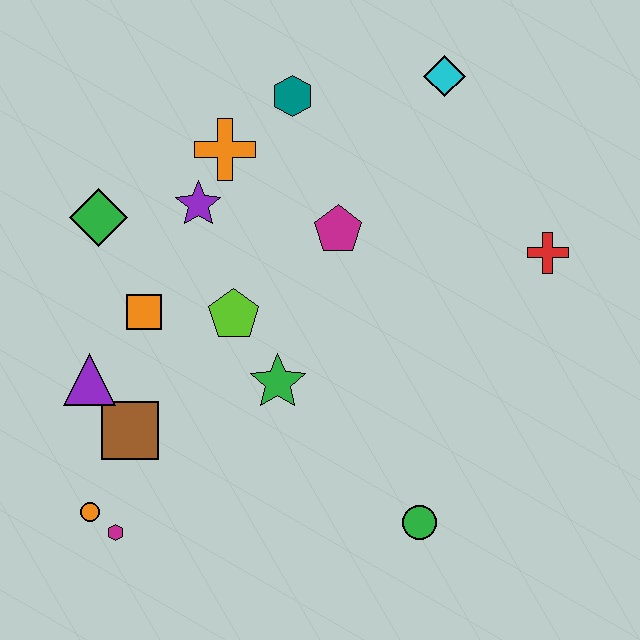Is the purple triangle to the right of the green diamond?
No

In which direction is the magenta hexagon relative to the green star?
The magenta hexagon is to the left of the green star.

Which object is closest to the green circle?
The green star is closest to the green circle.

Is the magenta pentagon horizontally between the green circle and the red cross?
No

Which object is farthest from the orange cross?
The green circle is farthest from the orange cross.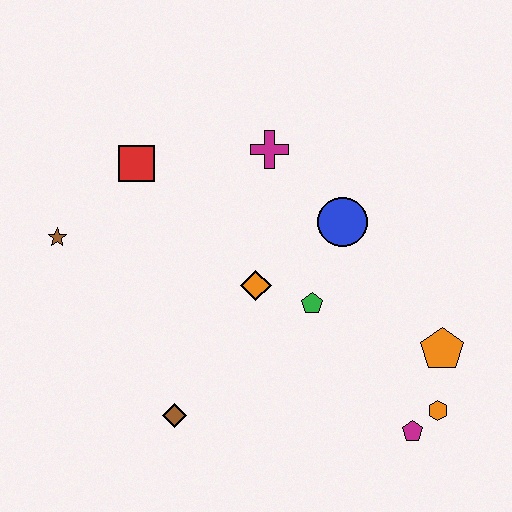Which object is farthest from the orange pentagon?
The brown star is farthest from the orange pentagon.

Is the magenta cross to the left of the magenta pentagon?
Yes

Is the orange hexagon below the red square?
Yes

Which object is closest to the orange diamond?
The green pentagon is closest to the orange diamond.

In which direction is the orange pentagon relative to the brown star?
The orange pentagon is to the right of the brown star.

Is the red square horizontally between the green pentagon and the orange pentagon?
No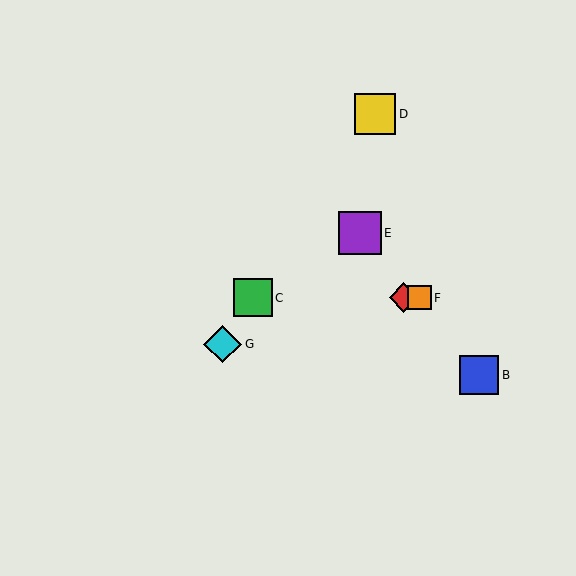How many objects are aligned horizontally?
3 objects (A, C, F) are aligned horizontally.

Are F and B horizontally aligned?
No, F is at y≈298 and B is at y≈375.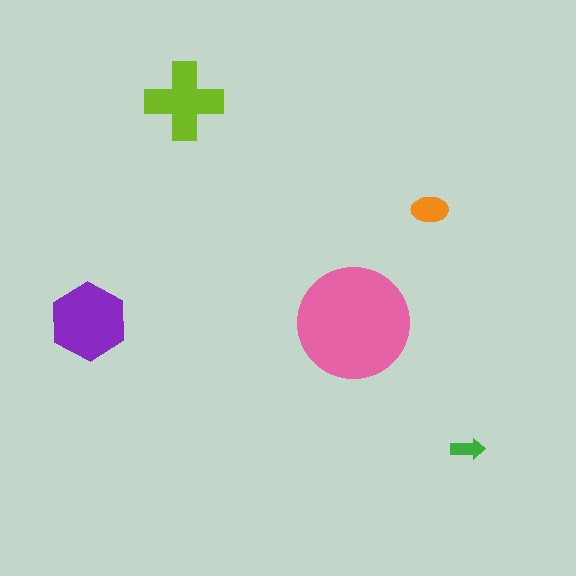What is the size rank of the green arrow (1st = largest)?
5th.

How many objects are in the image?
There are 5 objects in the image.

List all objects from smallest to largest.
The green arrow, the orange ellipse, the lime cross, the purple hexagon, the pink circle.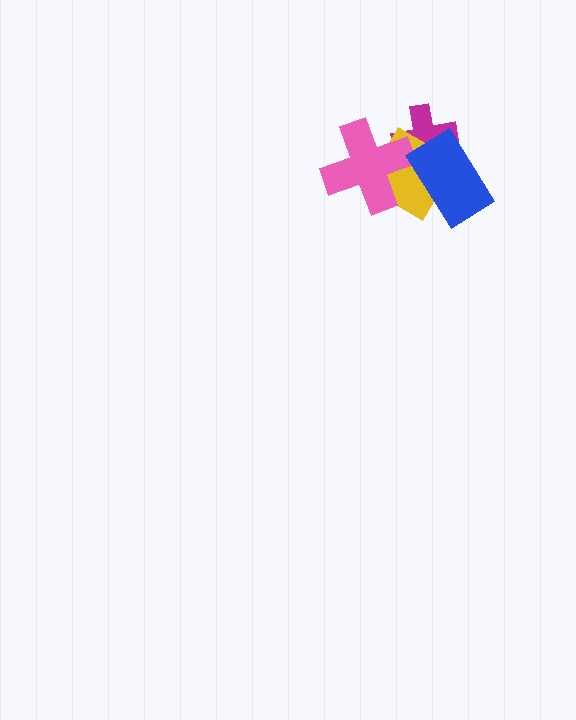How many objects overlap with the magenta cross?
3 objects overlap with the magenta cross.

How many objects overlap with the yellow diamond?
3 objects overlap with the yellow diamond.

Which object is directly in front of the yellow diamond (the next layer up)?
The pink cross is directly in front of the yellow diamond.